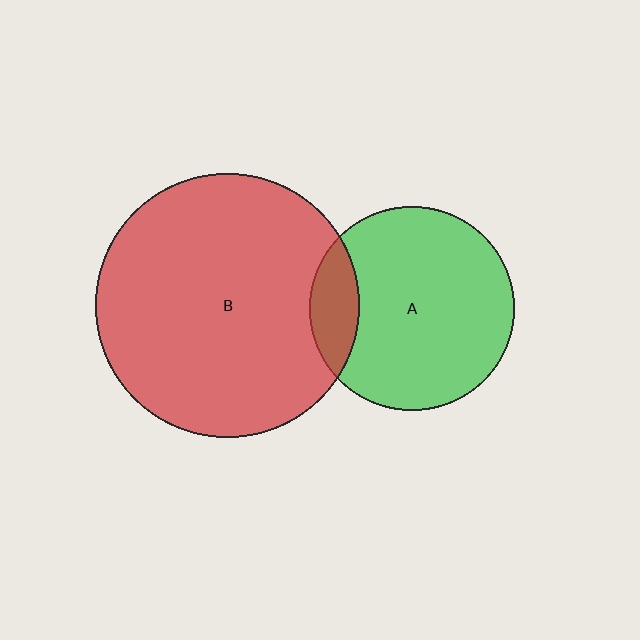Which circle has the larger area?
Circle B (red).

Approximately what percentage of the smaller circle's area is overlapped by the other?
Approximately 15%.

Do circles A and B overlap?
Yes.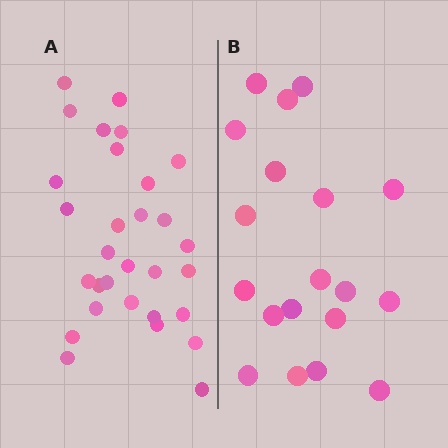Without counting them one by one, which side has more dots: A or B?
Region A (the left region) has more dots.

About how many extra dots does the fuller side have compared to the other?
Region A has roughly 12 or so more dots than region B.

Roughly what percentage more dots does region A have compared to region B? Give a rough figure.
About 60% more.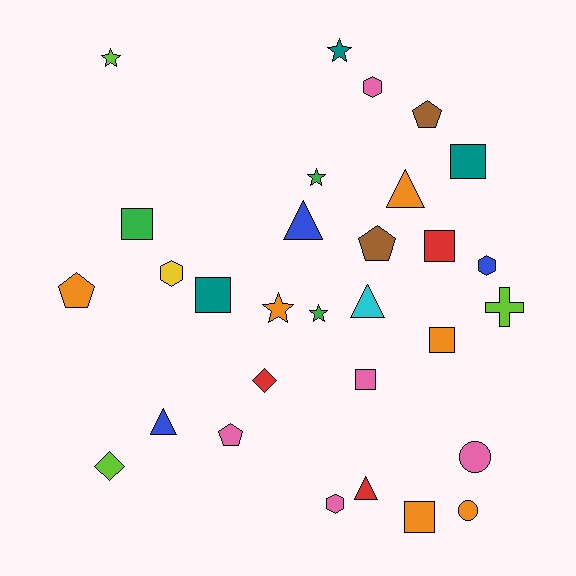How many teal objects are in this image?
There are 3 teal objects.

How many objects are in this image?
There are 30 objects.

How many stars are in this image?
There are 5 stars.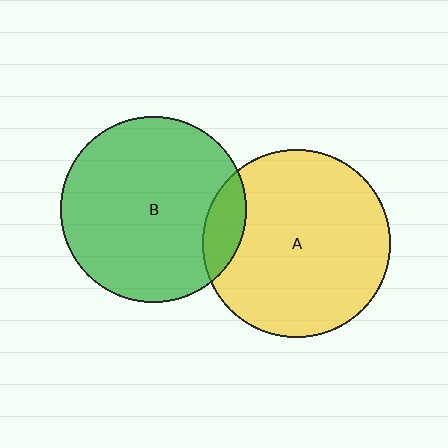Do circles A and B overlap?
Yes.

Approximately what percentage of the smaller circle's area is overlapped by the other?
Approximately 10%.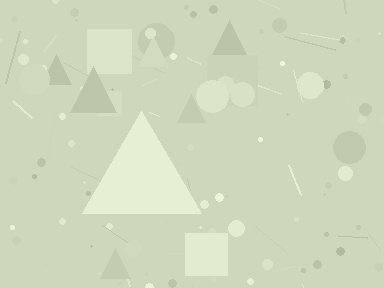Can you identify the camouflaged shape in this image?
The camouflaged shape is a triangle.